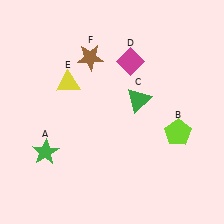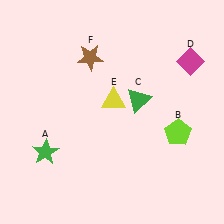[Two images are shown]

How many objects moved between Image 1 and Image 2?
2 objects moved between the two images.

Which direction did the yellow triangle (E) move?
The yellow triangle (E) moved right.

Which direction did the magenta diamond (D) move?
The magenta diamond (D) moved right.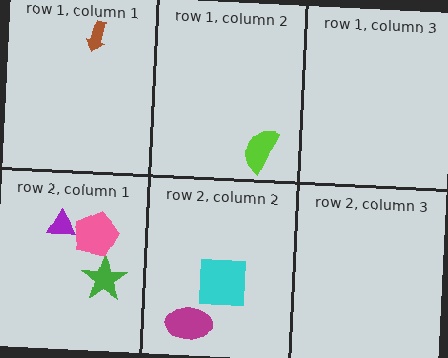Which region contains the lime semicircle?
The row 1, column 2 region.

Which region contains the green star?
The row 2, column 1 region.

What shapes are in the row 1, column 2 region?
The lime semicircle.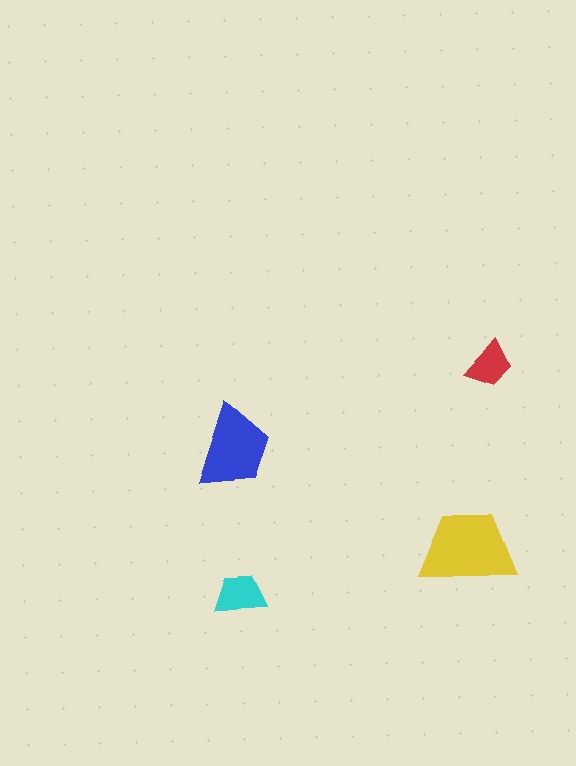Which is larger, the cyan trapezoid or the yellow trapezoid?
The yellow one.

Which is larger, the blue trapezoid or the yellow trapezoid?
The yellow one.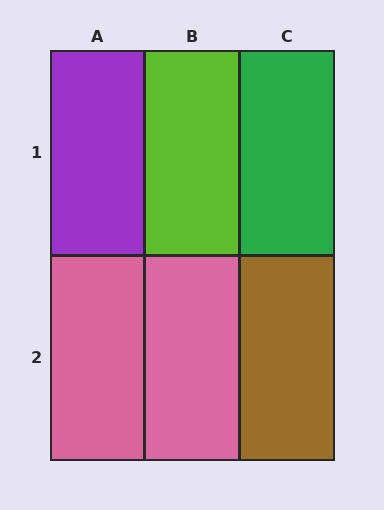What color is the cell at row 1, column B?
Lime.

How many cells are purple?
1 cell is purple.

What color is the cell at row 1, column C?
Green.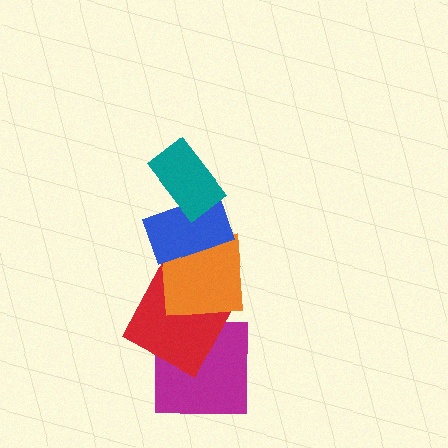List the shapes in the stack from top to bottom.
From top to bottom: the teal rectangle, the blue rectangle, the orange square, the red square, the magenta square.